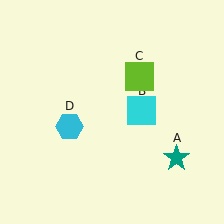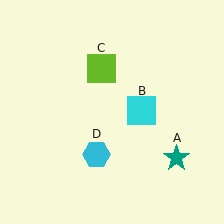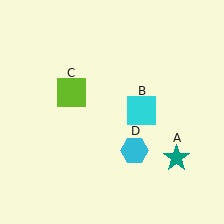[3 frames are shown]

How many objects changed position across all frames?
2 objects changed position: lime square (object C), cyan hexagon (object D).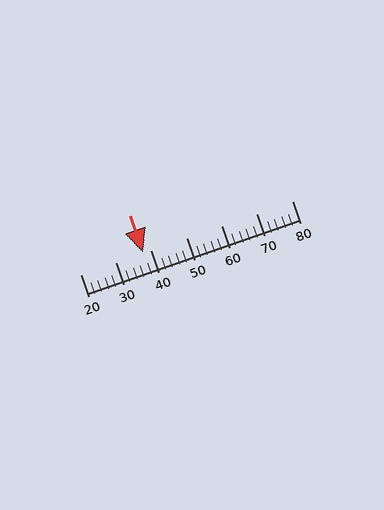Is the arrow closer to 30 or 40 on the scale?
The arrow is closer to 40.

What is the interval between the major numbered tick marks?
The major tick marks are spaced 10 units apart.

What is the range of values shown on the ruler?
The ruler shows values from 20 to 80.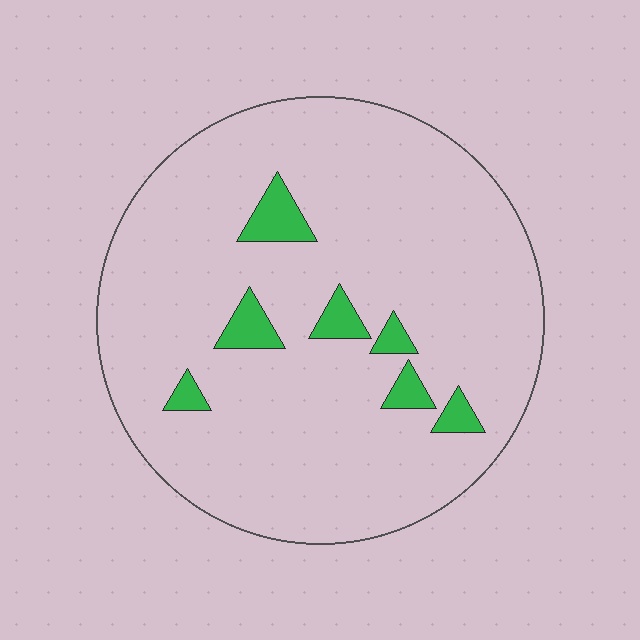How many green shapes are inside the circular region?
7.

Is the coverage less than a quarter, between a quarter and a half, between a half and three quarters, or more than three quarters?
Less than a quarter.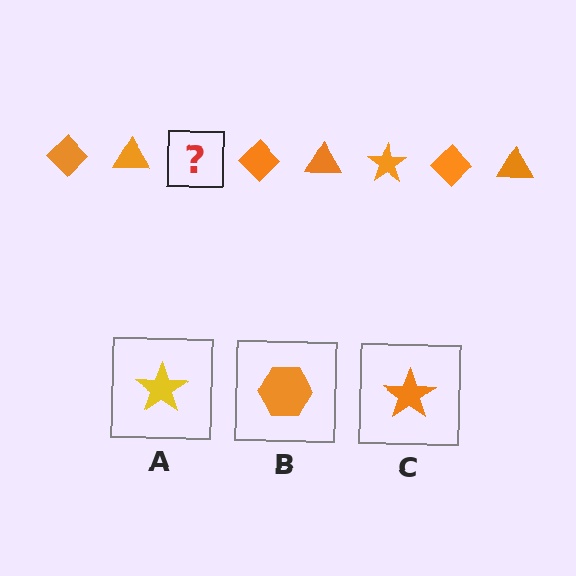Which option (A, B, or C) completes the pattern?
C.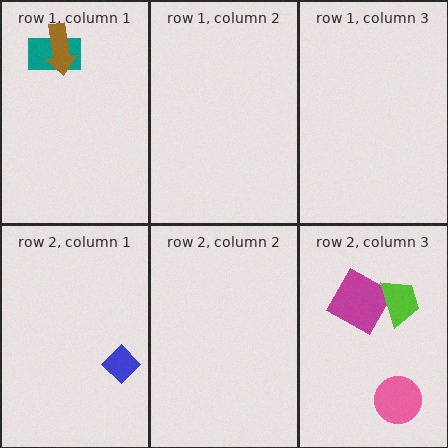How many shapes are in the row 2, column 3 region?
3.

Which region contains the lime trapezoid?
The row 2, column 3 region.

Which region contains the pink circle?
The row 2, column 3 region.